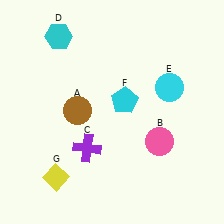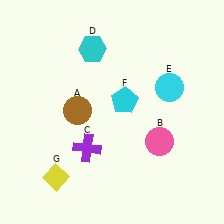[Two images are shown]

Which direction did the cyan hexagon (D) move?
The cyan hexagon (D) moved right.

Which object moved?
The cyan hexagon (D) moved right.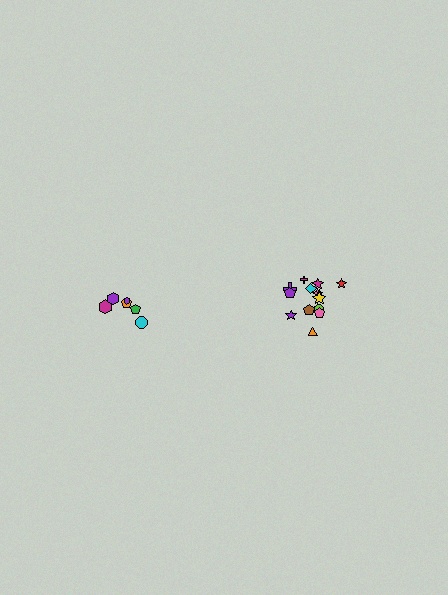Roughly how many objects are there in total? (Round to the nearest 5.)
Roughly 20 objects in total.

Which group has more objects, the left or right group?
The right group.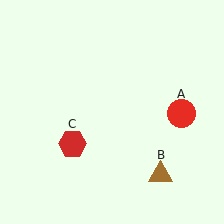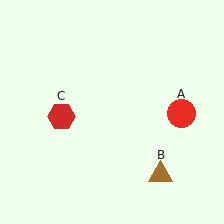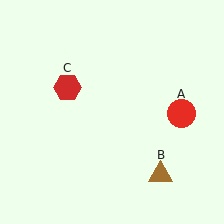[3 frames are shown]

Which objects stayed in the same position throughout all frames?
Red circle (object A) and brown triangle (object B) remained stationary.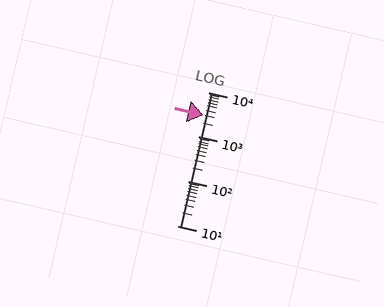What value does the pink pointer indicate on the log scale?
The pointer indicates approximately 3100.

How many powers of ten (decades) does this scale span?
The scale spans 3 decades, from 10 to 10000.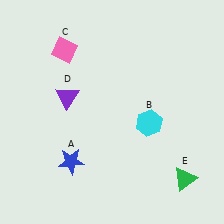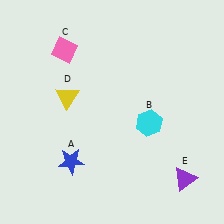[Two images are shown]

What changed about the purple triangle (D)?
In Image 1, D is purple. In Image 2, it changed to yellow.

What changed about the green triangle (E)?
In Image 1, E is green. In Image 2, it changed to purple.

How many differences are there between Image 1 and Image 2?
There are 2 differences between the two images.